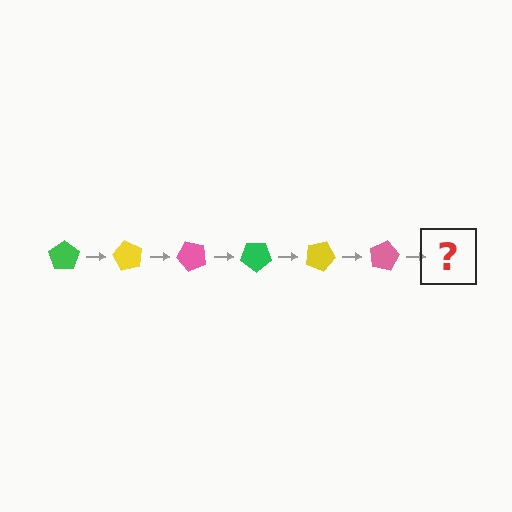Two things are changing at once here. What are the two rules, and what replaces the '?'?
The two rules are that it rotates 60 degrees each step and the color cycles through green, yellow, and pink. The '?' should be a green pentagon, rotated 360 degrees from the start.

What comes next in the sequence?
The next element should be a green pentagon, rotated 360 degrees from the start.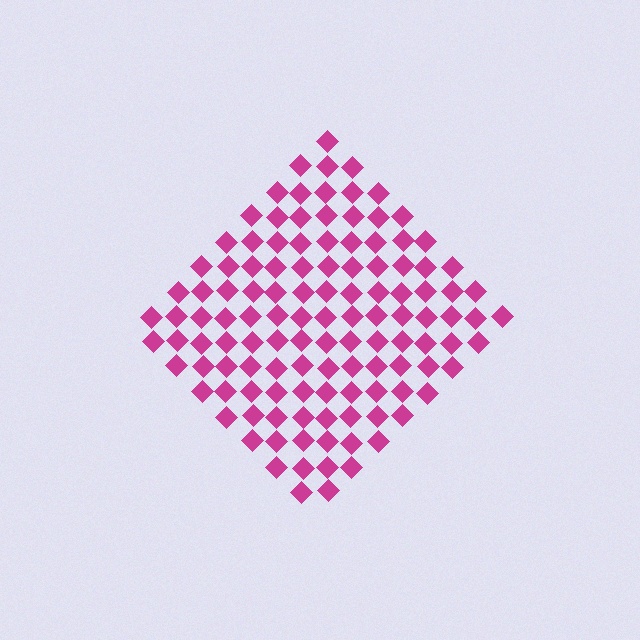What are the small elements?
The small elements are diamonds.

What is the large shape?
The large shape is a diamond.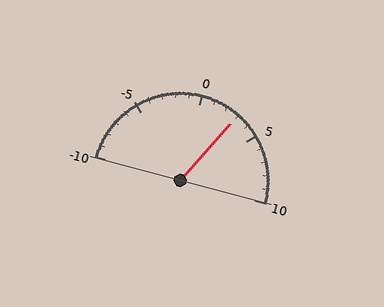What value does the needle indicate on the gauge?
The needle indicates approximately 3.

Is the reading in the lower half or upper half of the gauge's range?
The reading is in the upper half of the range (-10 to 10).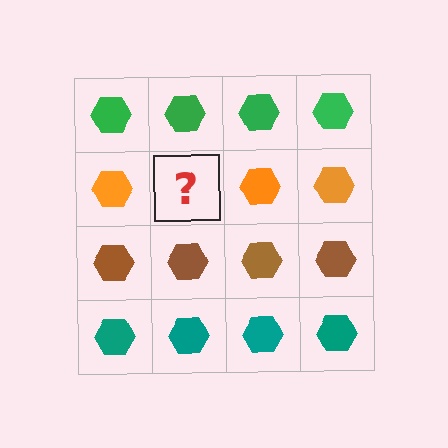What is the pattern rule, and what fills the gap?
The rule is that each row has a consistent color. The gap should be filled with an orange hexagon.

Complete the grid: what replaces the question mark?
The question mark should be replaced with an orange hexagon.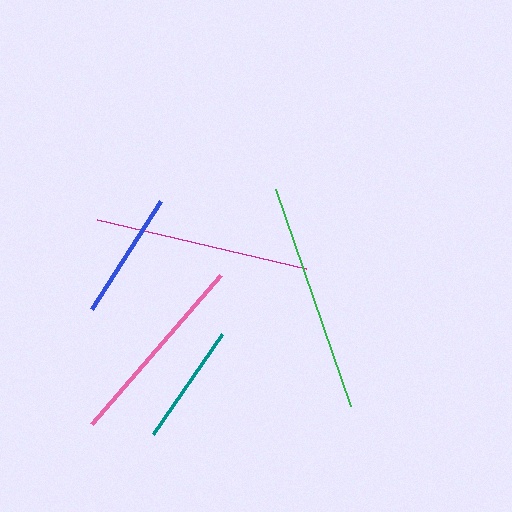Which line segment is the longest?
The green line is the longest at approximately 230 pixels.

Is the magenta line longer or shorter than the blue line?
The magenta line is longer than the blue line.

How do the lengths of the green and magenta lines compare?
The green and magenta lines are approximately the same length.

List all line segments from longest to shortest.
From longest to shortest: green, magenta, pink, blue, teal.